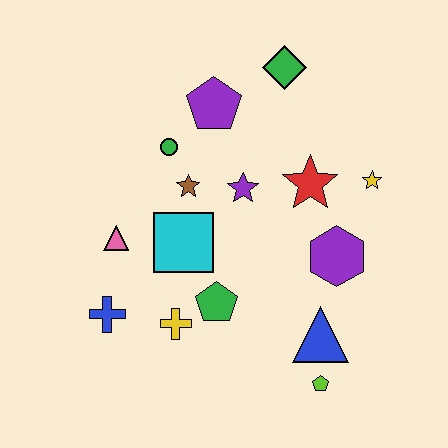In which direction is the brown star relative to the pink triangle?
The brown star is to the right of the pink triangle.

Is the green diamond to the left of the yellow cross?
No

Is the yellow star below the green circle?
Yes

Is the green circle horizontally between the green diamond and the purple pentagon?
No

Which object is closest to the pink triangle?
The cyan square is closest to the pink triangle.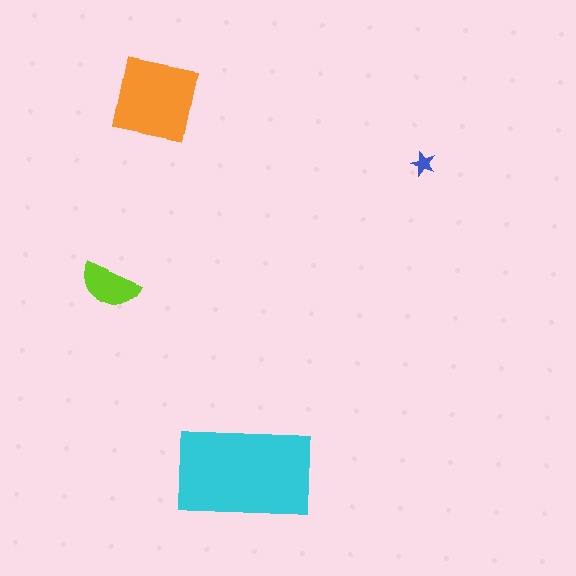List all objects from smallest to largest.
The blue star, the lime semicircle, the orange square, the cyan rectangle.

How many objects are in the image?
There are 4 objects in the image.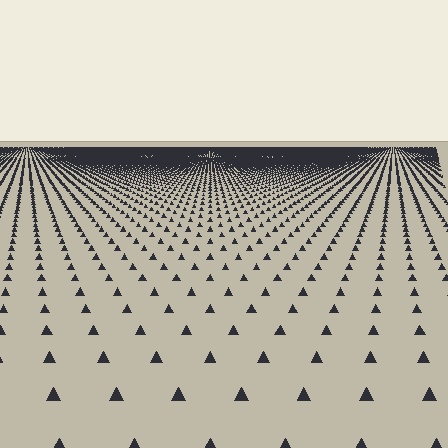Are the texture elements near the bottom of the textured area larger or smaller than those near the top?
Larger. Near the bottom, elements are closer to the viewer and appear at a bigger on-screen size.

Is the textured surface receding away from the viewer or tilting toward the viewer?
The surface is receding away from the viewer. Texture elements get smaller and denser toward the top.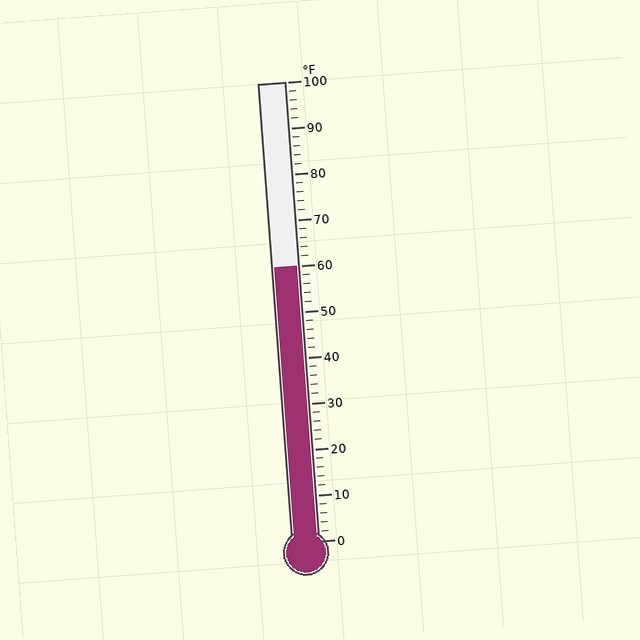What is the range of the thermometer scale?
The thermometer scale ranges from 0°F to 100°F.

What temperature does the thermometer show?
The thermometer shows approximately 60°F.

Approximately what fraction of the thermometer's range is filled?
The thermometer is filled to approximately 60% of its range.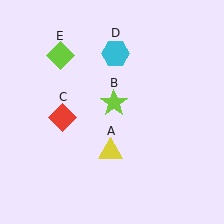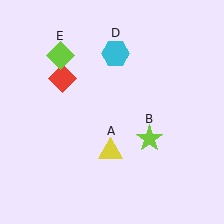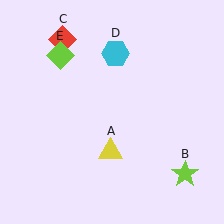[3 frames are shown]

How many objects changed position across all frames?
2 objects changed position: lime star (object B), red diamond (object C).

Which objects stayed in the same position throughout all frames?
Yellow triangle (object A) and cyan hexagon (object D) and lime diamond (object E) remained stationary.